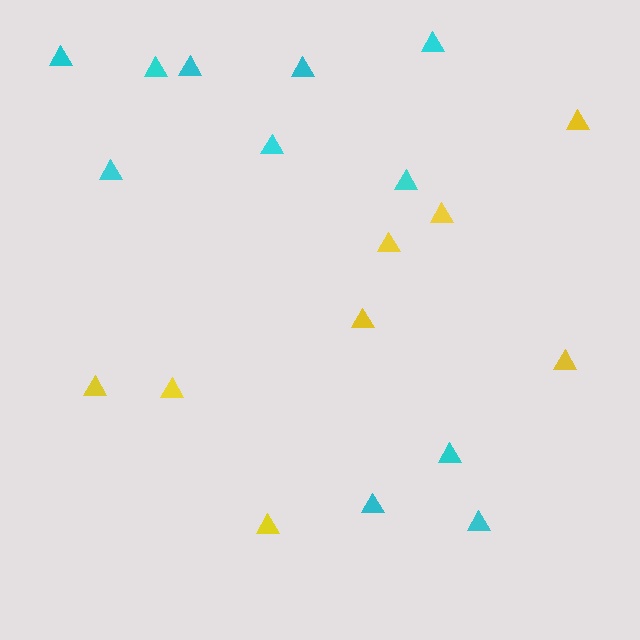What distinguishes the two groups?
There are 2 groups: one group of yellow triangles (8) and one group of cyan triangles (11).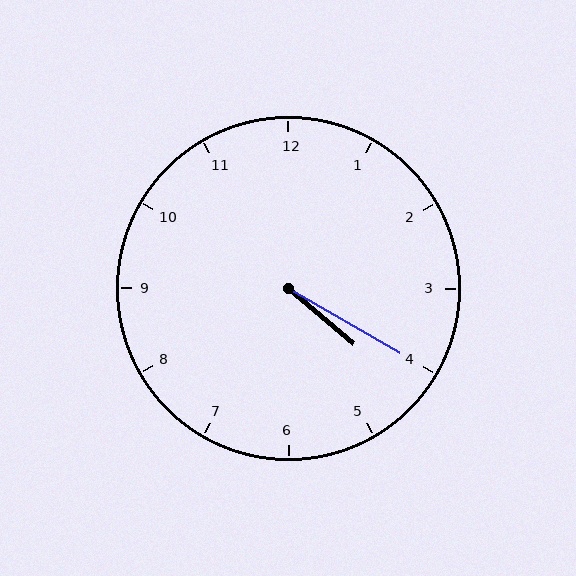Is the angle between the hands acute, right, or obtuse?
It is acute.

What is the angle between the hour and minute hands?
Approximately 10 degrees.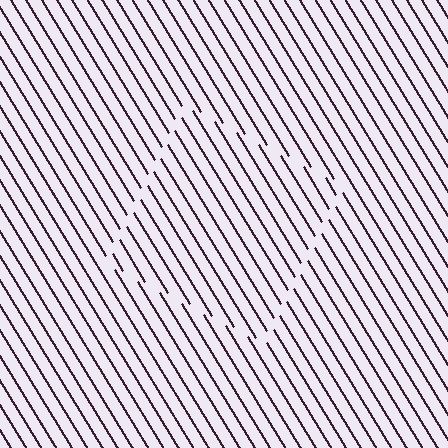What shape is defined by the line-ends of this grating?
An illusory square. The interior of the shape contains the same grating, shifted by half a period — the contour is defined by the phase discontinuity where line-ends from the inner and outer gratings abut.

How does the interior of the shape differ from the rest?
The interior of the shape contains the same grating, shifted by half a period — the contour is defined by the phase discontinuity where line-ends from the inner and outer gratings abut.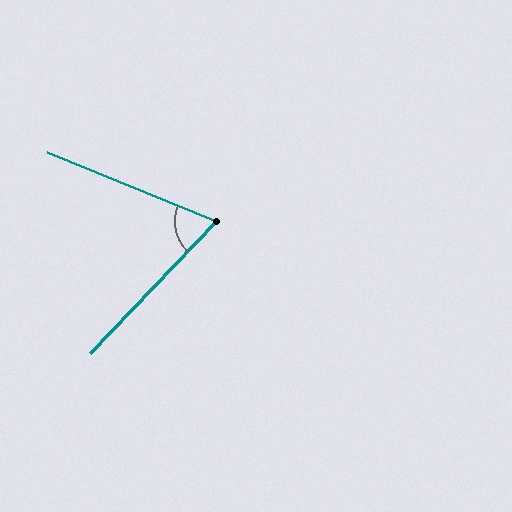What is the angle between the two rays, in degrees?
Approximately 68 degrees.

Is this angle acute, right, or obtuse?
It is acute.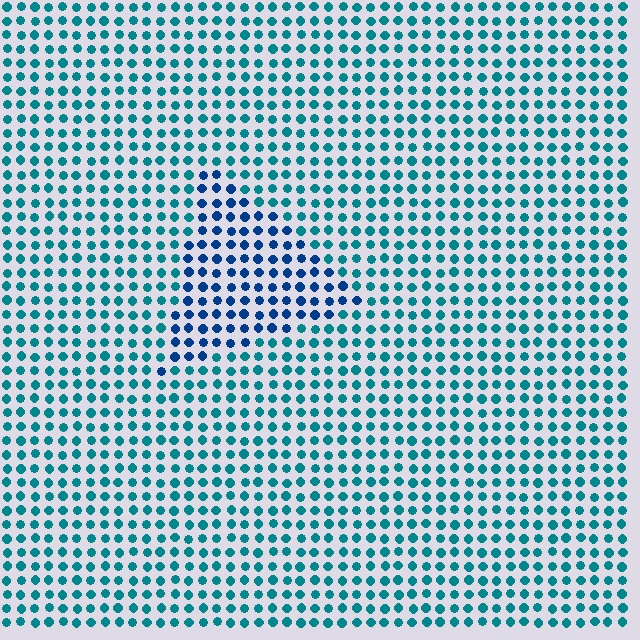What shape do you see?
I see a triangle.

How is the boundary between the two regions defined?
The boundary is defined purely by a slight shift in hue (about 32 degrees). Spacing, size, and orientation are identical on both sides.